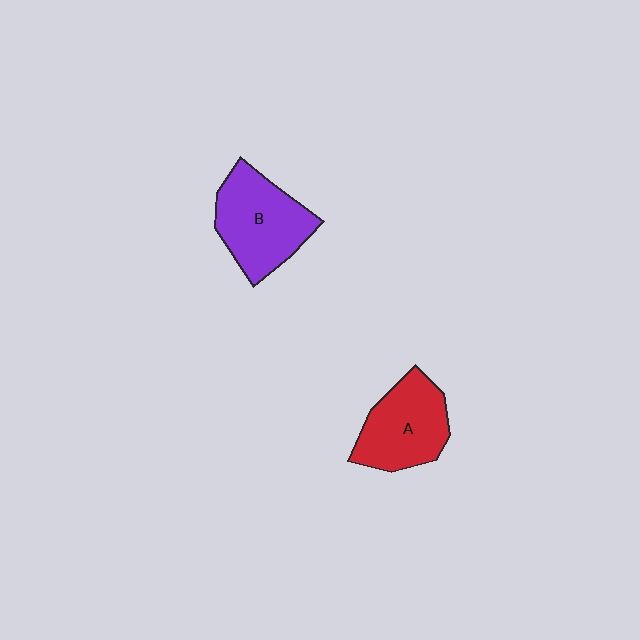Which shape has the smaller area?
Shape A (red).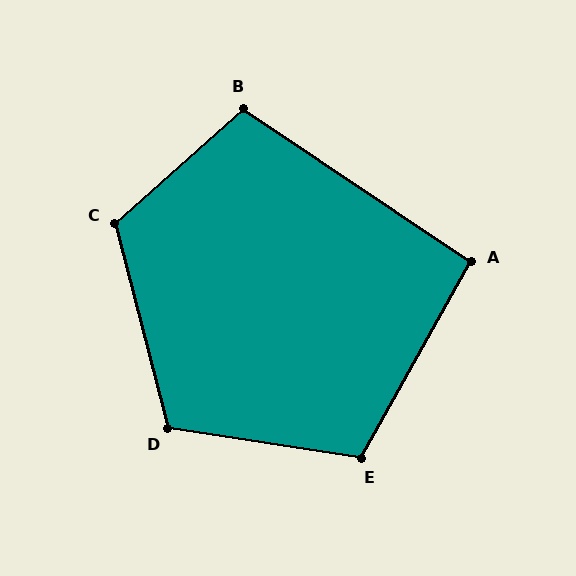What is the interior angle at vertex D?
Approximately 113 degrees (obtuse).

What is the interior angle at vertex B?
Approximately 104 degrees (obtuse).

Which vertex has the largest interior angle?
C, at approximately 117 degrees.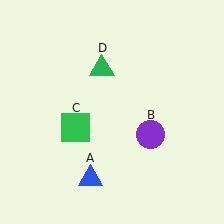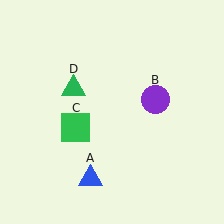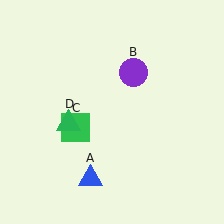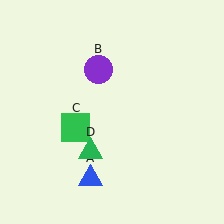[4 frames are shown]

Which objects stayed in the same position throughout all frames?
Blue triangle (object A) and green square (object C) remained stationary.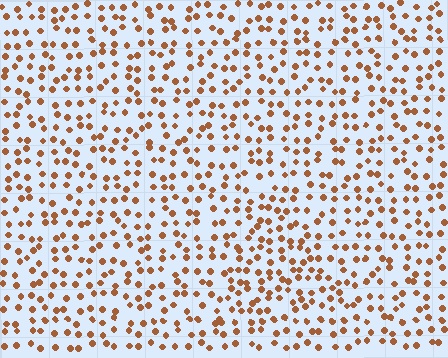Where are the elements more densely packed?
The elements are more densely packed inside the triangle boundary.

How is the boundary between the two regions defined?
The boundary is defined by a change in element density (approximately 1.4x ratio). All elements are the same color, size, and shape.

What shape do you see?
I see a triangle.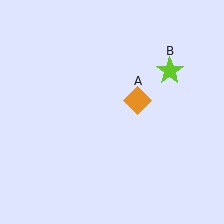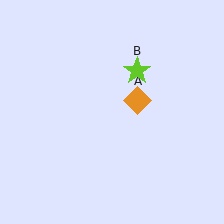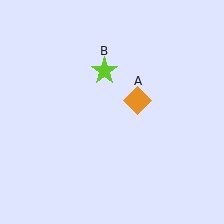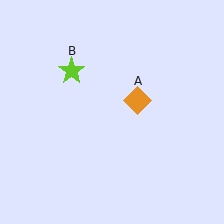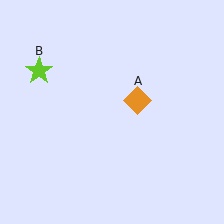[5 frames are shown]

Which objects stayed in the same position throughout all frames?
Orange diamond (object A) remained stationary.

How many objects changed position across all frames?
1 object changed position: lime star (object B).